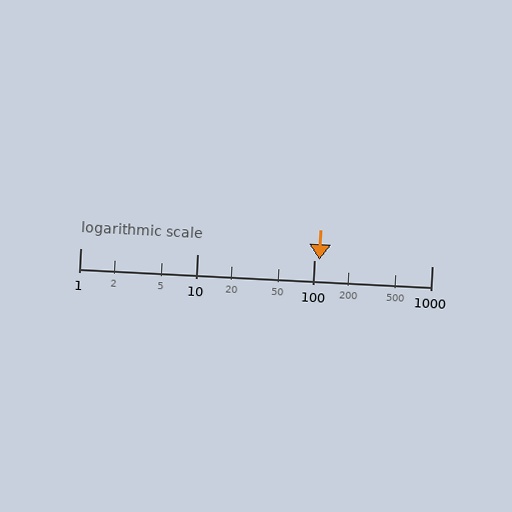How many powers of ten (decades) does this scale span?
The scale spans 3 decades, from 1 to 1000.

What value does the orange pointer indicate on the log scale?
The pointer indicates approximately 110.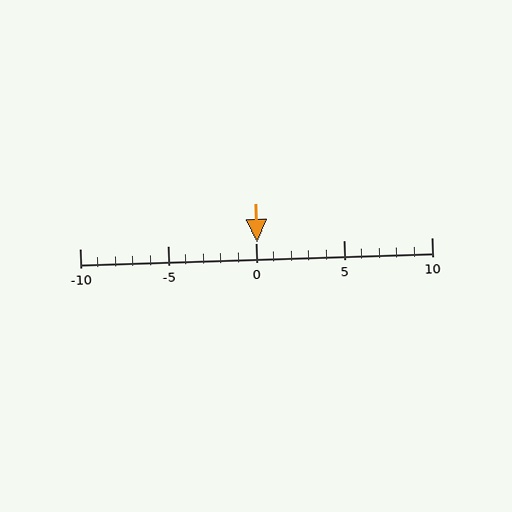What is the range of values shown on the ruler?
The ruler shows values from -10 to 10.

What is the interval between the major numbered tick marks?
The major tick marks are spaced 5 units apart.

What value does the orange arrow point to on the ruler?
The orange arrow points to approximately 0.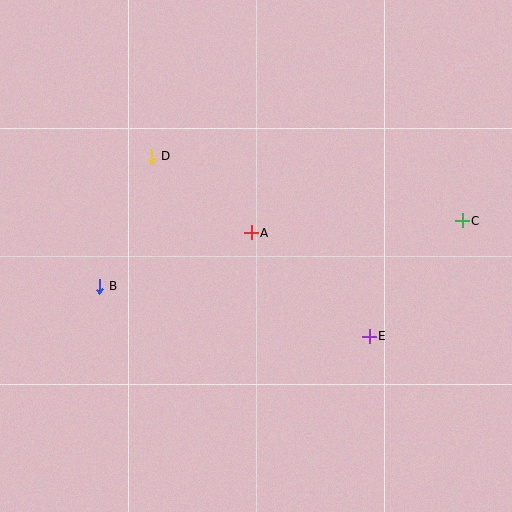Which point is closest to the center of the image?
Point A at (251, 233) is closest to the center.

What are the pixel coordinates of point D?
Point D is at (152, 156).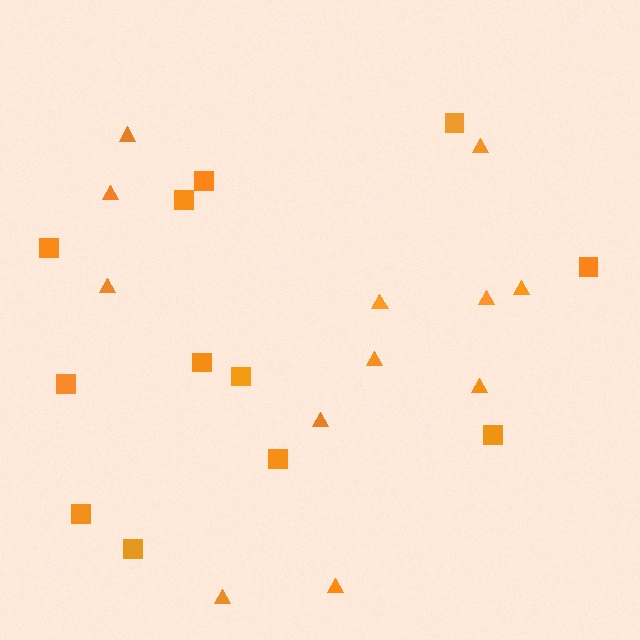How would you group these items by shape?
There are 2 groups: one group of triangles (12) and one group of squares (12).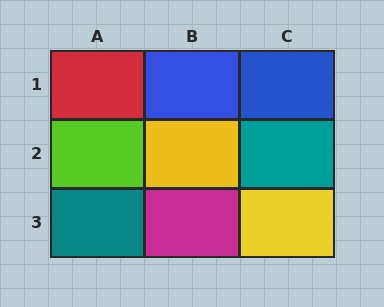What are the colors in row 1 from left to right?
Red, blue, blue.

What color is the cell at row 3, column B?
Magenta.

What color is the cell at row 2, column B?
Yellow.